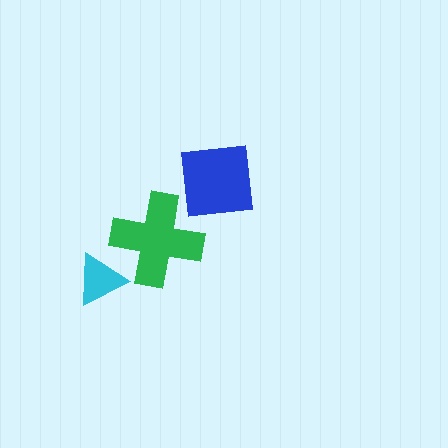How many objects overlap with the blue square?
0 objects overlap with the blue square.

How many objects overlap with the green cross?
1 object overlaps with the green cross.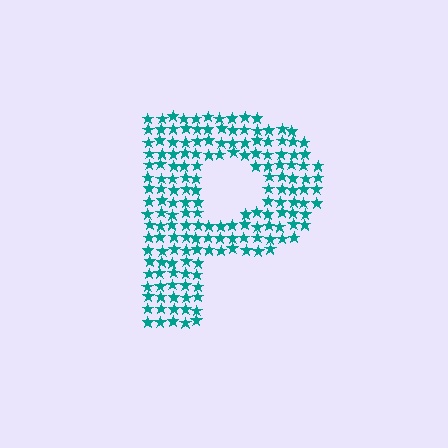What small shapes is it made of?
It is made of small stars.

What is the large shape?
The large shape is the letter P.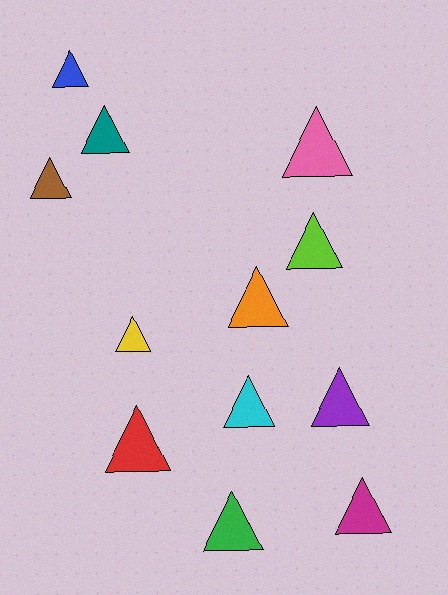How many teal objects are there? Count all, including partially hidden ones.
There is 1 teal object.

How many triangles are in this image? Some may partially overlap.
There are 12 triangles.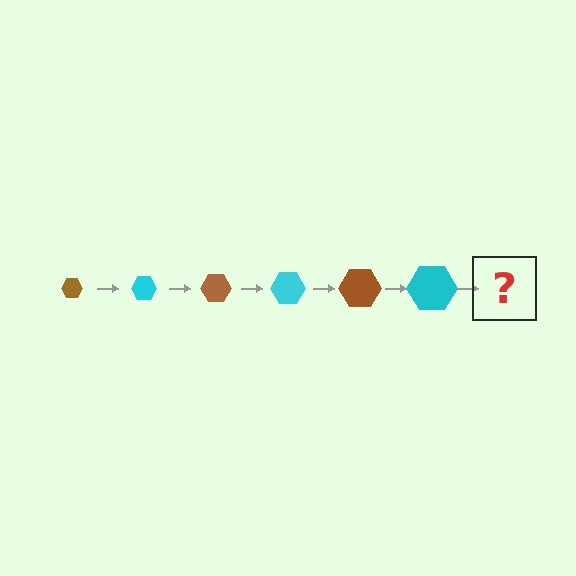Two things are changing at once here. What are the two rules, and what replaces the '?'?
The two rules are that the hexagon grows larger each step and the color cycles through brown and cyan. The '?' should be a brown hexagon, larger than the previous one.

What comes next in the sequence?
The next element should be a brown hexagon, larger than the previous one.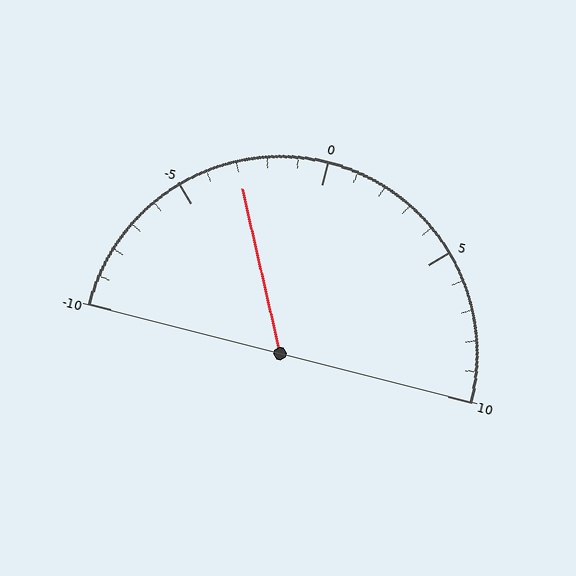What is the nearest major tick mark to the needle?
The nearest major tick mark is -5.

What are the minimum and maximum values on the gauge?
The gauge ranges from -10 to 10.